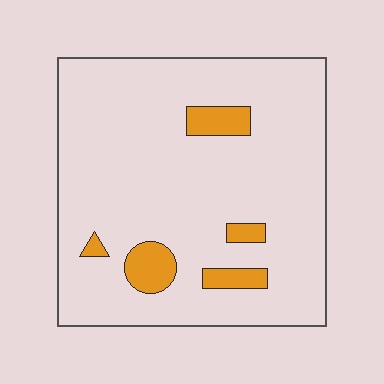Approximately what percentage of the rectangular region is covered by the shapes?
Approximately 10%.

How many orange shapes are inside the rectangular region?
5.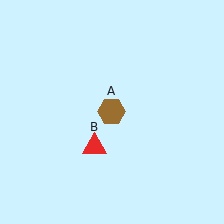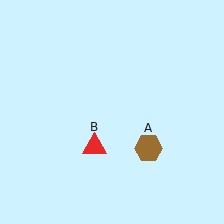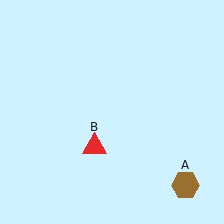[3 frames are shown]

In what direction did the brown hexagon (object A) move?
The brown hexagon (object A) moved down and to the right.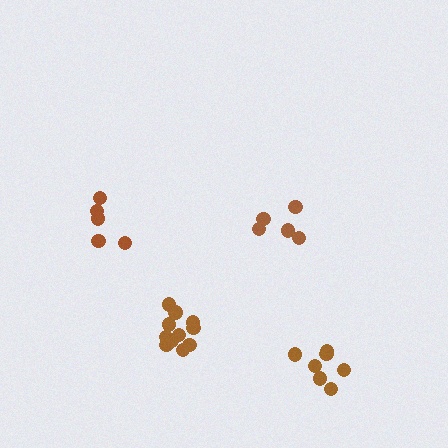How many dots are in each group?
Group 1: 5 dots, Group 2: 7 dots, Group 3: 5 dots, Group 4: 11 dots (28 total).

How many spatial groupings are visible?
There are 4 spatial groupings.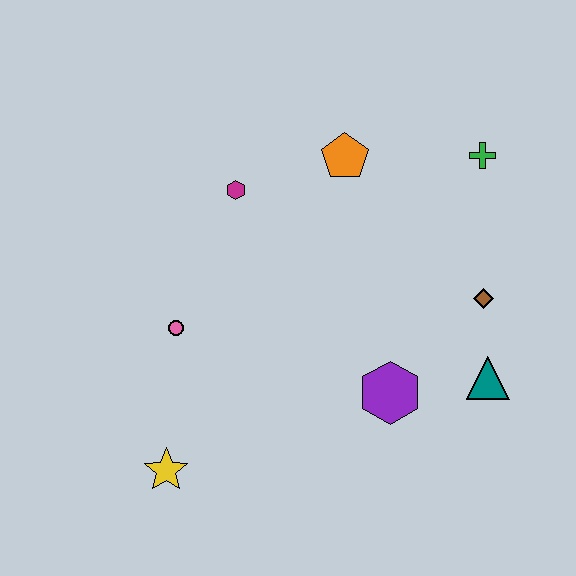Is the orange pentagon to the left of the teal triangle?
Yes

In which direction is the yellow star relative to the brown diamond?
The yellow star is to the left of the brown diamond.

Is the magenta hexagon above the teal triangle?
Yes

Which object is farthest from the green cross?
The yellow star is farthest from the green cross.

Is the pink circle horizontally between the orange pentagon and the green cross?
No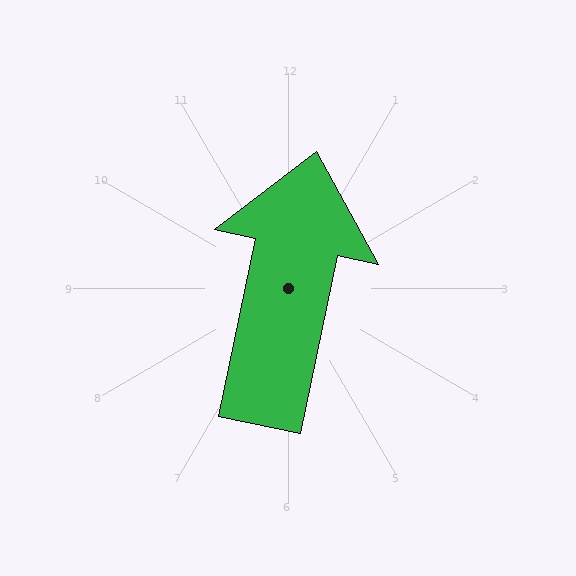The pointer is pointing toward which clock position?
Roughly 12 o'clock.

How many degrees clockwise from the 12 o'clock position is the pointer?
Approximately 12 degrees.